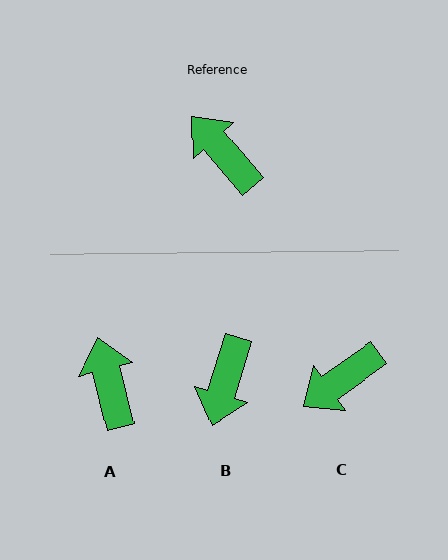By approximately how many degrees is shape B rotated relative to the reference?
Approximately 122 degrees counter-clockwise.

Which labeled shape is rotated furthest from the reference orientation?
B, about 122 degrees away.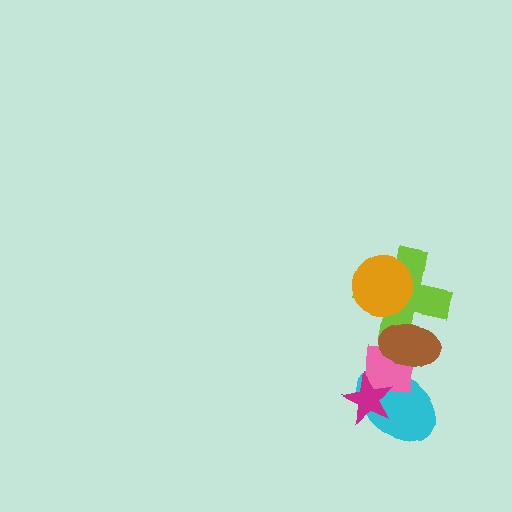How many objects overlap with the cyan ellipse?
3 objects overlap with the cyan ellipse.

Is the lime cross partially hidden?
Yes, it is partially covered by another shape.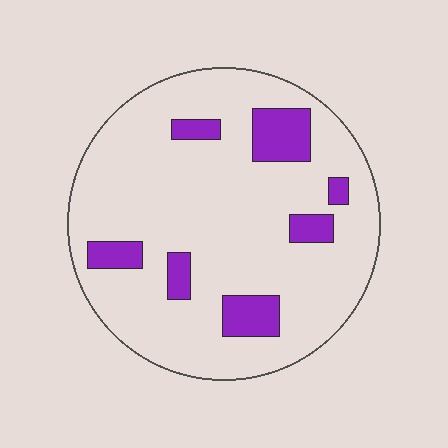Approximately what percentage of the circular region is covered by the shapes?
Approximately 15%.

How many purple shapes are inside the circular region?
7.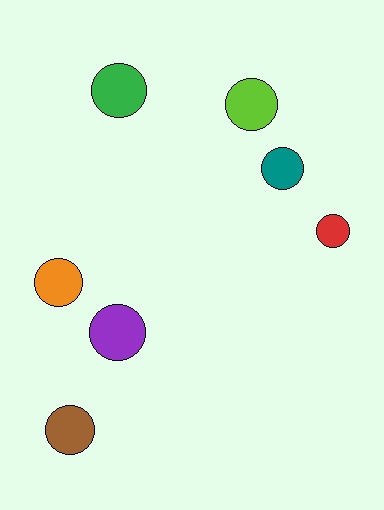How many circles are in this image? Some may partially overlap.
There are 7 circles.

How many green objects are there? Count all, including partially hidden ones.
There is 1 green object.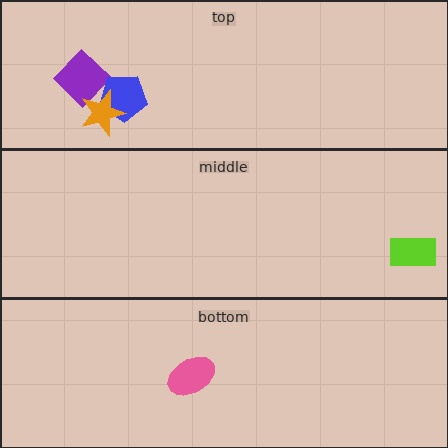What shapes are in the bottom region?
The pink ellipse.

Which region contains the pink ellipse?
The bottom region.